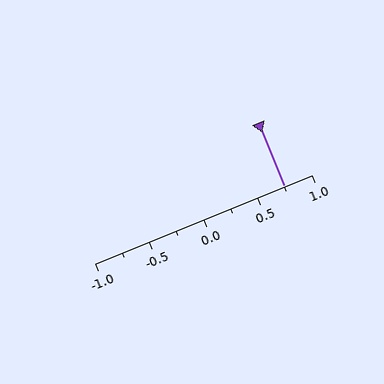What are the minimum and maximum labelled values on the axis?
The axis runs from -1.0 to 1.0.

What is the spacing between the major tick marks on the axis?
The major ticks are spaced 0.5 apart.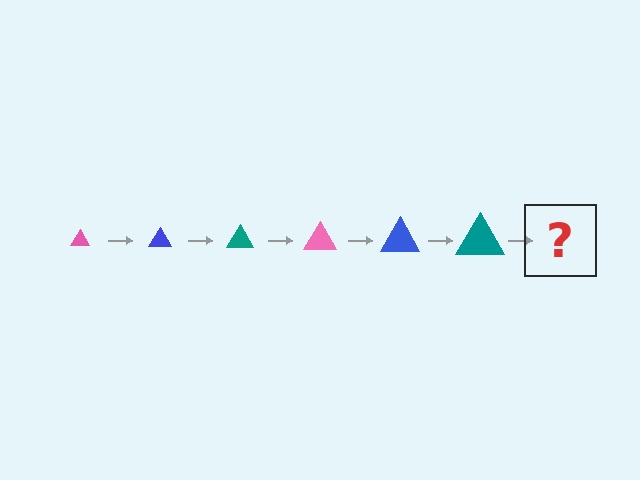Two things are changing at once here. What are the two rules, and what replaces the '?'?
The two rules are that the triangle grows larger each step and the color cycles through pink, blue, and teal. The '?' should be a pink triangle, larger than the previous one.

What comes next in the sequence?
The next element should be a pink triangle, larger than the previous one.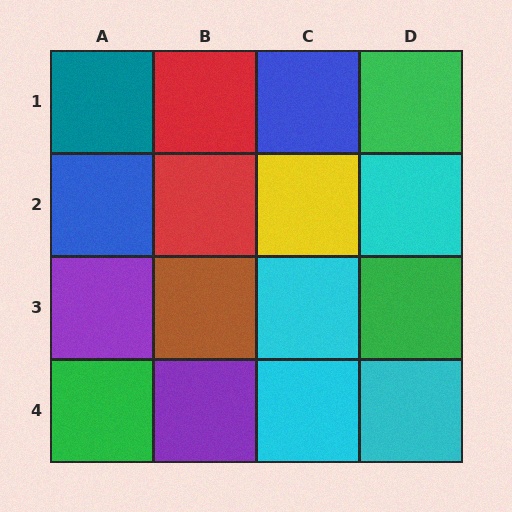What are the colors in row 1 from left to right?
Teal, red, blue, green.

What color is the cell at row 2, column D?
Cyan.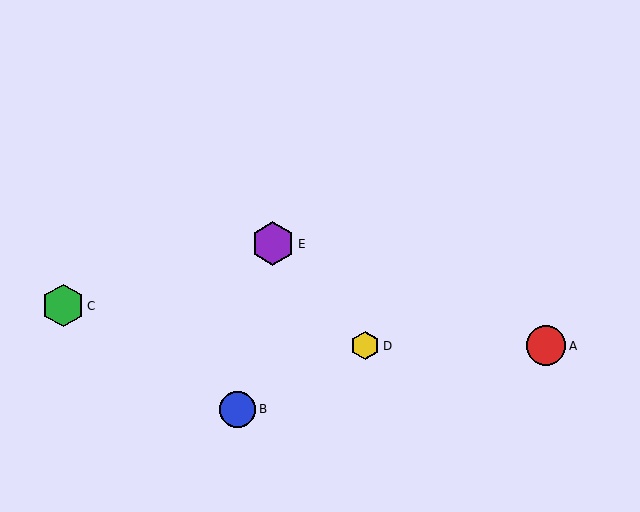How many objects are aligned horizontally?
2 objects (A, D) are aligned horizontally.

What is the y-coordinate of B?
Object B is at y≈409.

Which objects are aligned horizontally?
Objects A, D are aligned horizontally.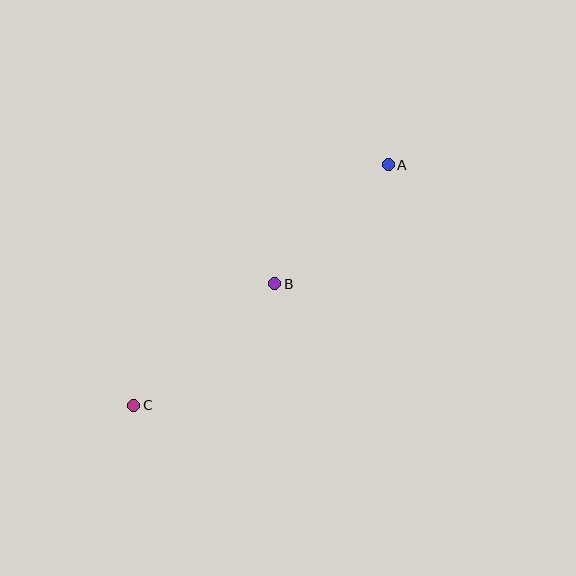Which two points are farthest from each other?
Points A and C are farthest from each other.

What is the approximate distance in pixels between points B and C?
The distance between B and C is approximately 186 pixels.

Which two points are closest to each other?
Points A and B are closest to each other.